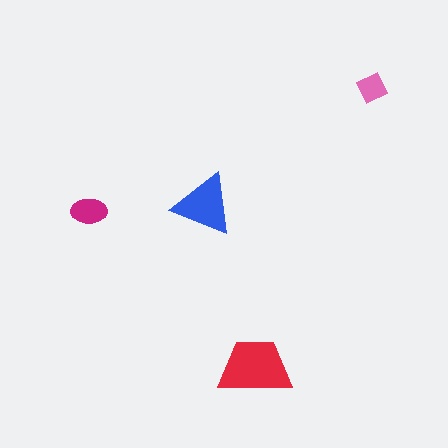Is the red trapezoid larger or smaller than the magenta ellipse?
Larger.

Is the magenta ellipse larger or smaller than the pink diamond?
Larger.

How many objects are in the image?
There are 4 objects in the image.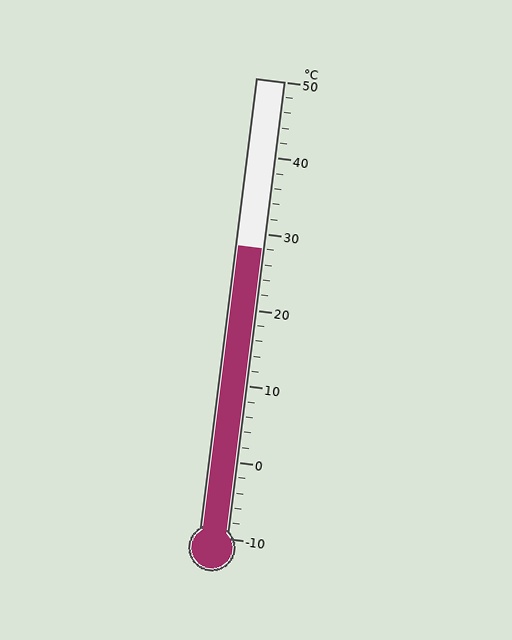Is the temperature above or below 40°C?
The temperature is below 40°C.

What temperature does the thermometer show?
The thermometer shows approximately 28°C.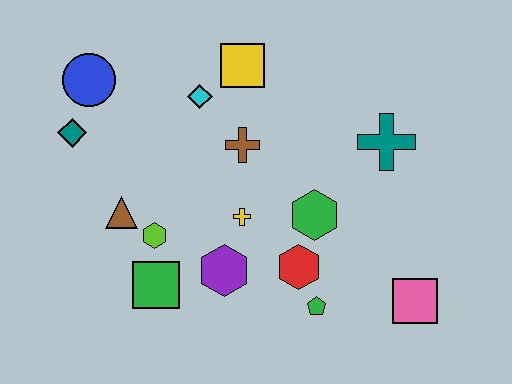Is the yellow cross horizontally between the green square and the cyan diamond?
No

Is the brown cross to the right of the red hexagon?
No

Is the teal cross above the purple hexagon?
Yes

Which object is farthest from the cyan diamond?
The pink square is farthest from the cyan diamond.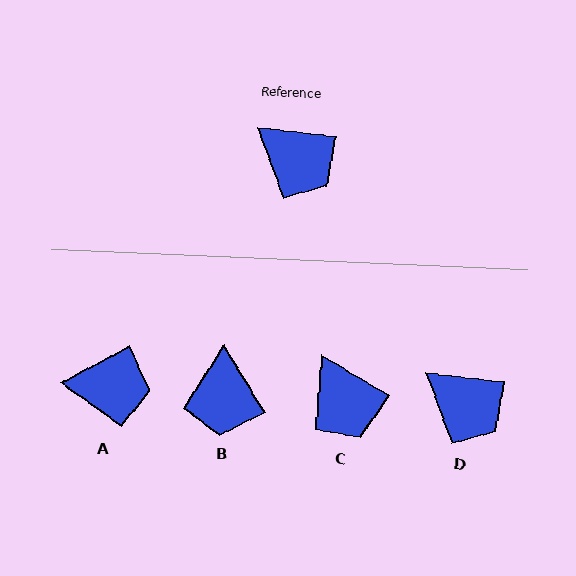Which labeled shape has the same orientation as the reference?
D.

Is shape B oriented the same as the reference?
No, it is off by about 53 degrees.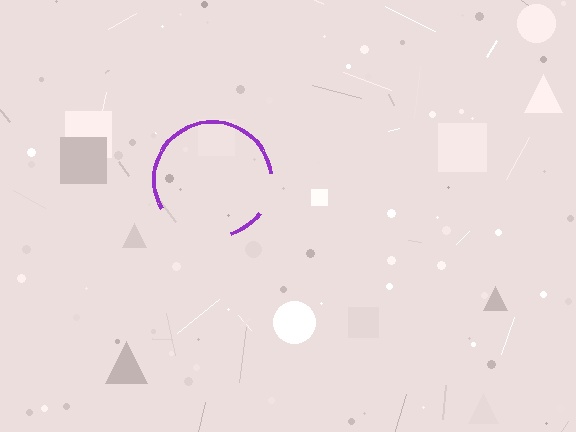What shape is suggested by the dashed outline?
The dashed outline suggests a circle.